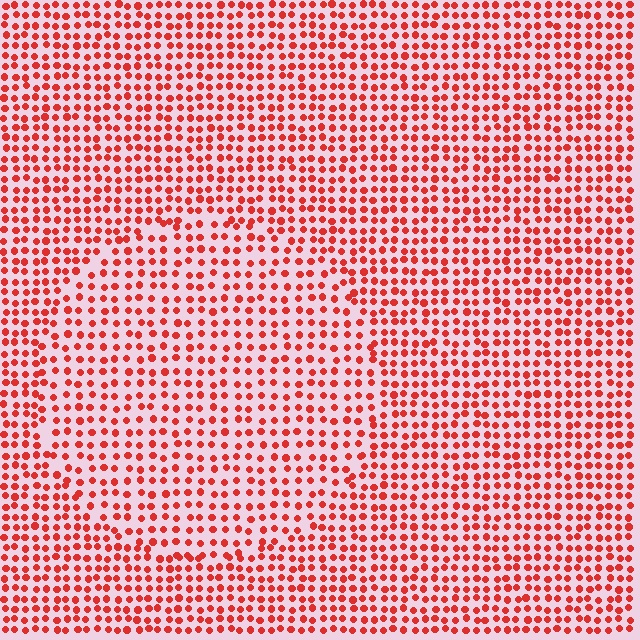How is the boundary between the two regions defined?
The boundary is defined by a change in element density (approximately 1.4x ratio). All elements are the same color, size, and shape.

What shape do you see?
I see a circle.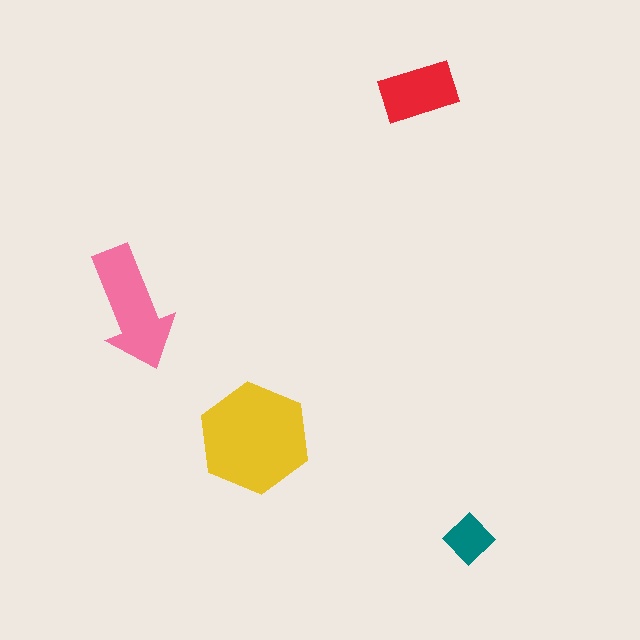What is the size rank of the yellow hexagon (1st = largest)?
1st.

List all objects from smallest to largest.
The teal diamond, the red rectangle, the pink arrow, the yellow hexagon.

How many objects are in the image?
There are 4 objects in the image.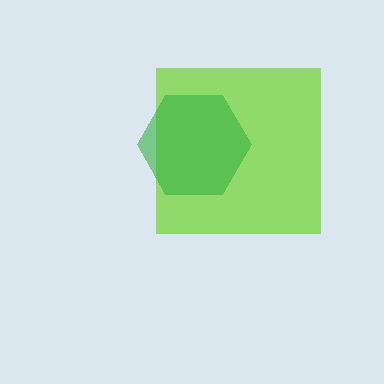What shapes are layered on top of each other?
The layered shapes are: a lime square, a green hexagon.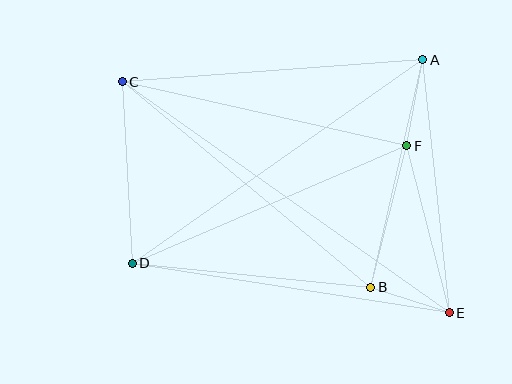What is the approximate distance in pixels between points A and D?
The distance between A and D is approximately 355 pixels.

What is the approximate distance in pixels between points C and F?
The distance between C and F is approximately 291 pixels.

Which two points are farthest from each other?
Points C and E are farthest from each other.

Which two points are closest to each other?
Points B and E are closest to each other.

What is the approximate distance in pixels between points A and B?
The distance between A and B is approximately 233 pixels.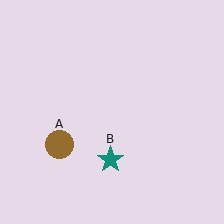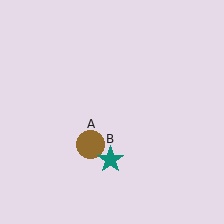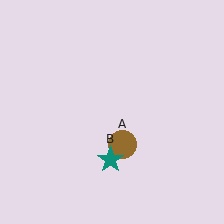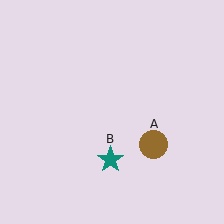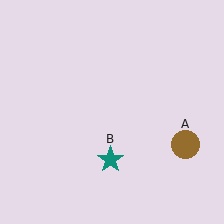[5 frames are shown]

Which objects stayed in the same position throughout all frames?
Teal star (object B) remained stationary.